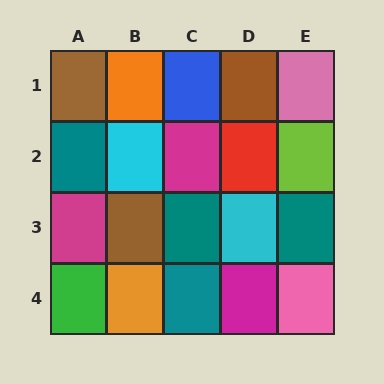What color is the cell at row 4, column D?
Magenta.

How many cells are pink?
2 cells are pink.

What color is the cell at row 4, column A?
Green.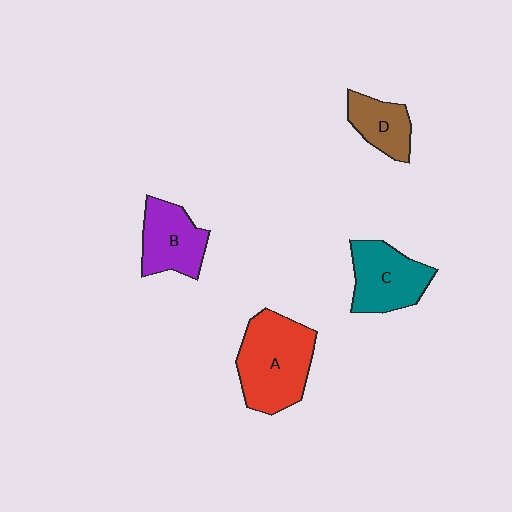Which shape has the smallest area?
Shape D (brown).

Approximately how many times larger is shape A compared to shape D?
Approximately 2.0 times.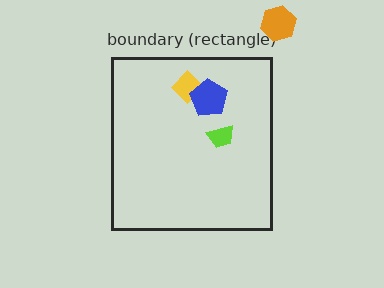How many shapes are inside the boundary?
3 inside, 1 outside.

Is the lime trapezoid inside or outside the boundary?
Inside.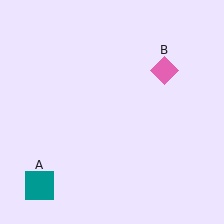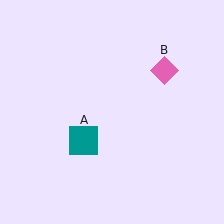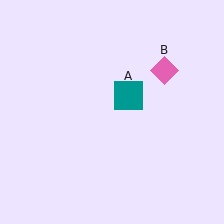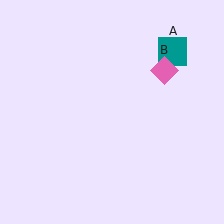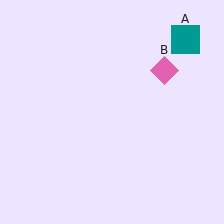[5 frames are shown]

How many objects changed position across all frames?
1 object changed position: teal square (object A).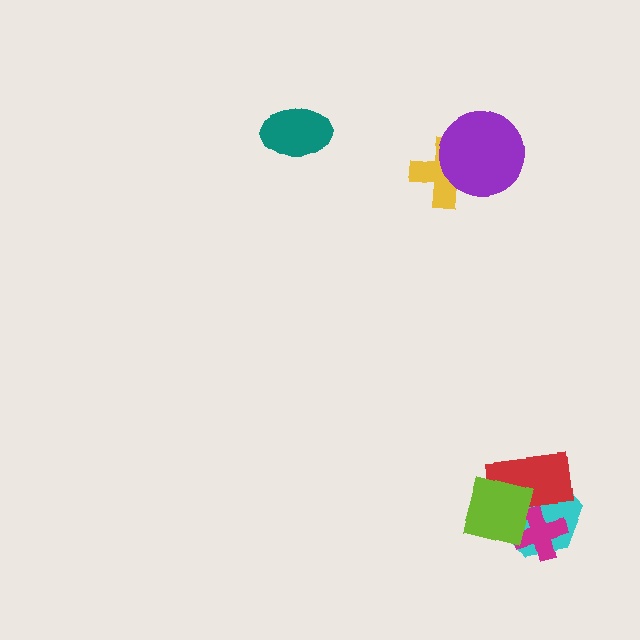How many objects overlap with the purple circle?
1 object overlaps with the purple circle.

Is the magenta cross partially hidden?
Yes, it is partially covered by another shape.